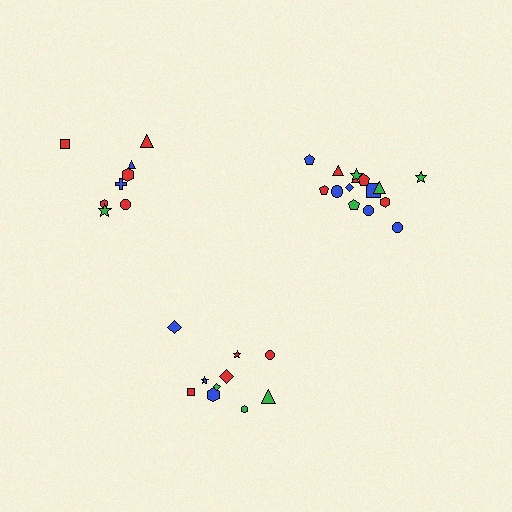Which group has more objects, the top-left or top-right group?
The top-right group.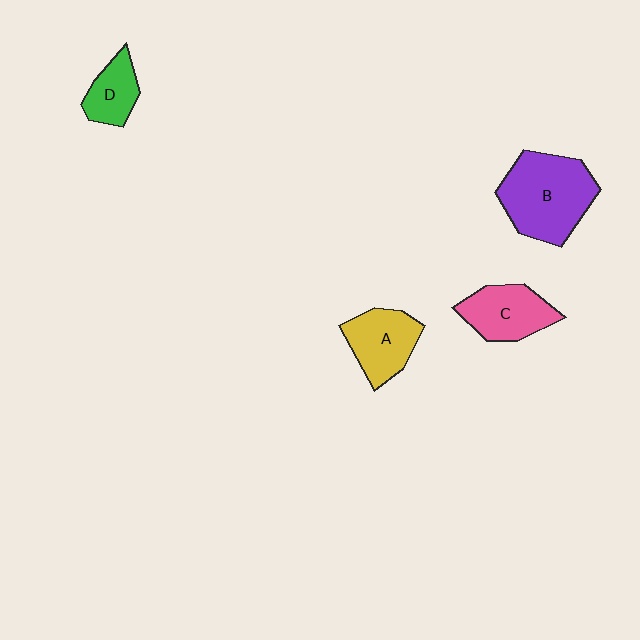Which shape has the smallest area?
Shape D (green).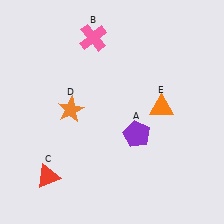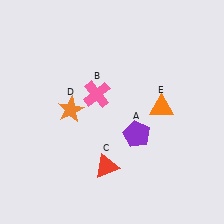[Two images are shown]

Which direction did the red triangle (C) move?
The red triangle (C) moved right.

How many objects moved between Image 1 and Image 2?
2 objects moved between the two images.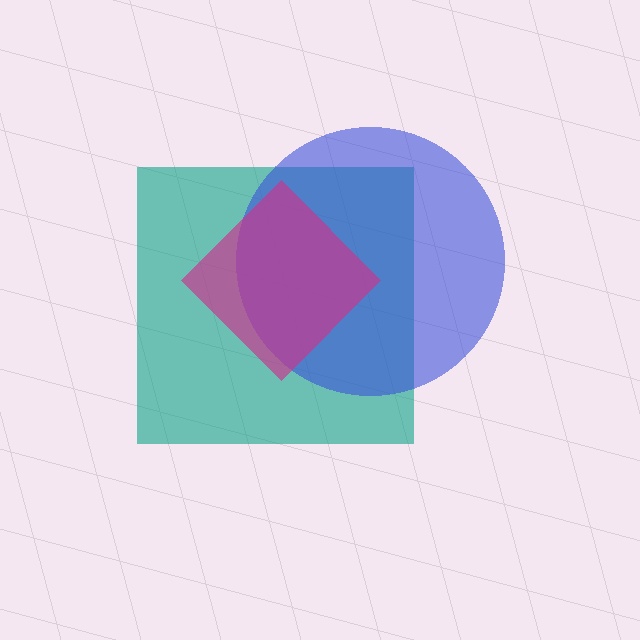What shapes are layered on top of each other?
The layered shapes are: a teal square, a blue circle, a magenta diamond.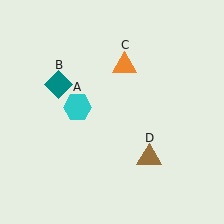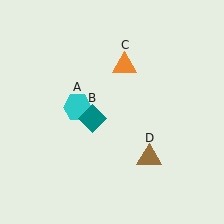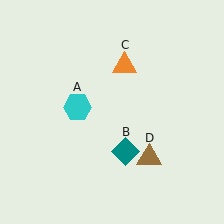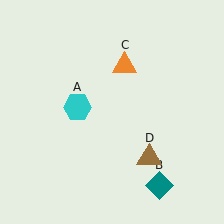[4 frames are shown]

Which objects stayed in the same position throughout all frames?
Cyan hexagon (object A) and orange triangle (object C) and brown triangle (object D) remained stationary.